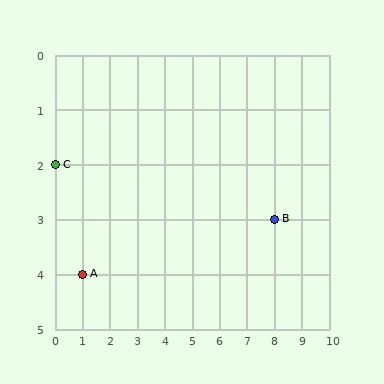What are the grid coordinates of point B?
Point B is at grid coordinates (8, 3).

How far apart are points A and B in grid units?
Points A and B are 7 columns and 1 row apart (about 7.1 grid units diagonally).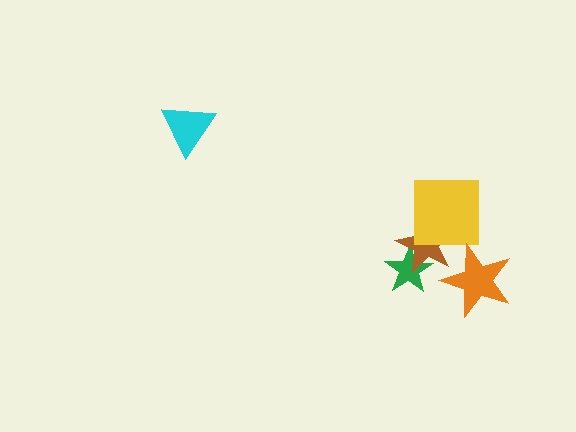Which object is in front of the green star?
The brown star is in front of the green star.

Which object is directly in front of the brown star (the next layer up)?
The yellow square is directly in front of the brown star.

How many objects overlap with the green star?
1 object overlaps with the green star.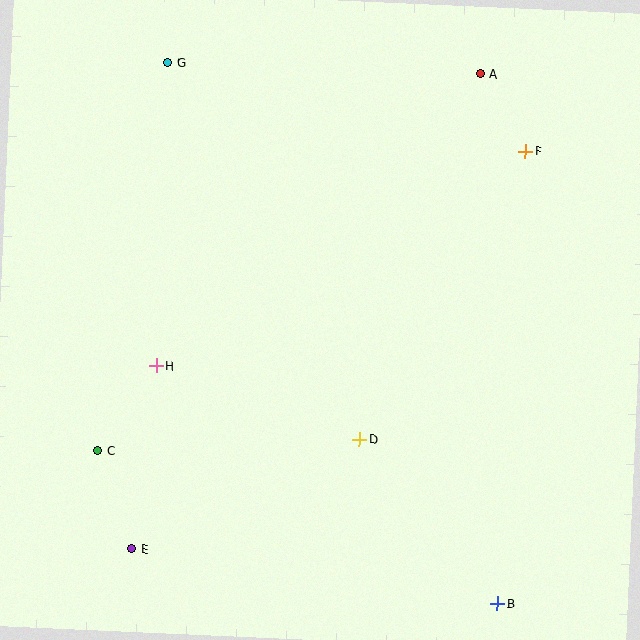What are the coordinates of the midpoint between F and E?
The midpoint between F and E is at (328, 350).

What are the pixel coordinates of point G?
Point G is at (168, 62).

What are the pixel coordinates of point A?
Point A is at (480, 74).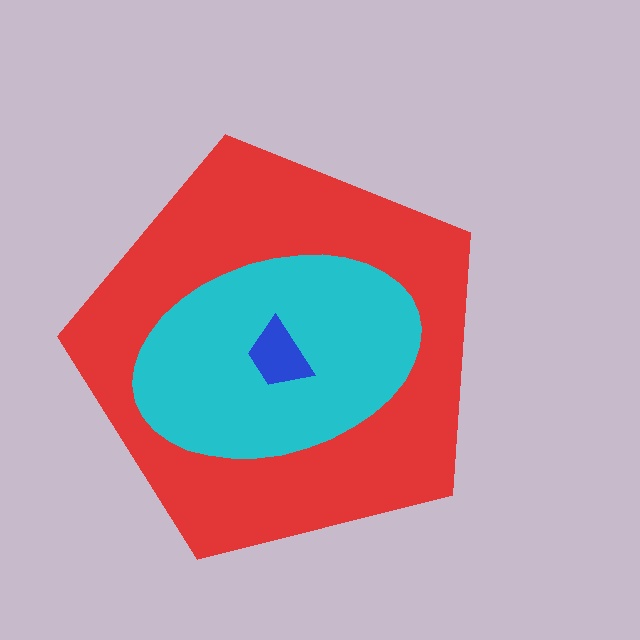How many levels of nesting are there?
3.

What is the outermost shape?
The red pentagon.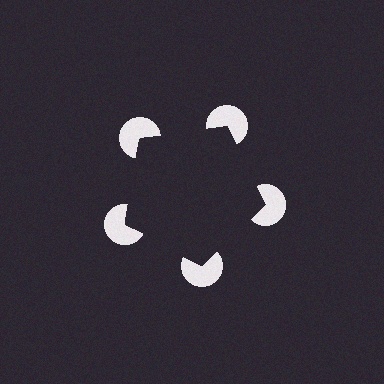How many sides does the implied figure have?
5 sides.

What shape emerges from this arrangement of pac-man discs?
An illusory pentagon — its edges are inferred from the aligned wedge cuts in the pac-man discs, not physically drawn.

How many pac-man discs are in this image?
There are 5 — one at each vertex of the illusory pentagon.